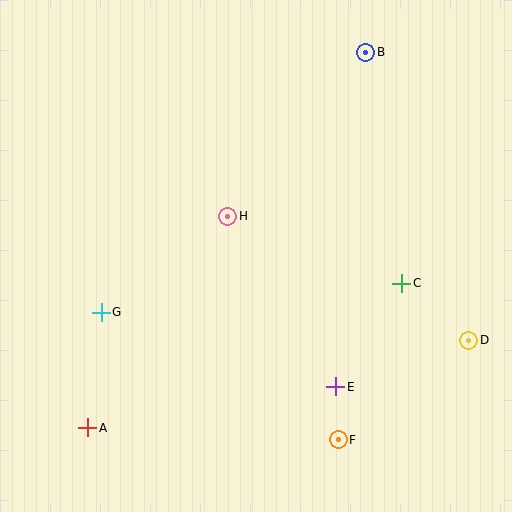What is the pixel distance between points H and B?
The distance between H and B is 215 pixels.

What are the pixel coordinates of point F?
Point F is at (338, 440).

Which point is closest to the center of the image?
Point H at (228, 216) is closest to the center.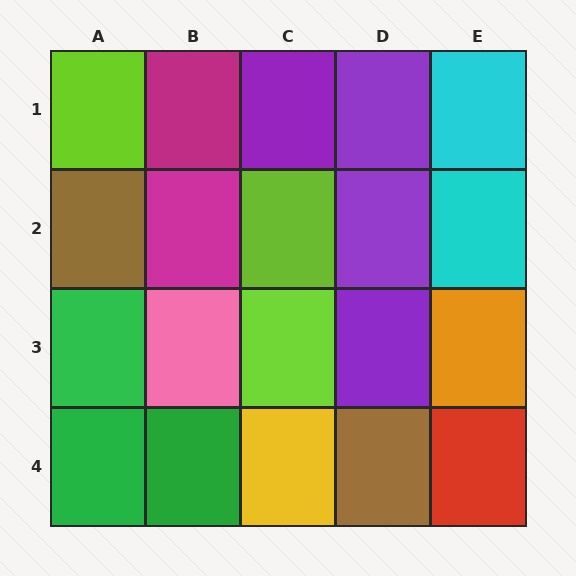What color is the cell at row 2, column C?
Lime.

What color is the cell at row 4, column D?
Brown.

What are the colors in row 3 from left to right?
Green, pink, lime, purple, orange.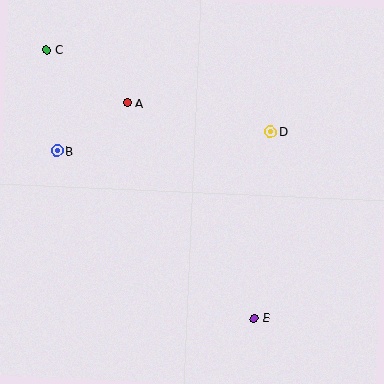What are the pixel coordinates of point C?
Point C is at (47, 50).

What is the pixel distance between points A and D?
The distance between A and D is 146 pixels.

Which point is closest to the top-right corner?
Point D is closest to the top-right corner.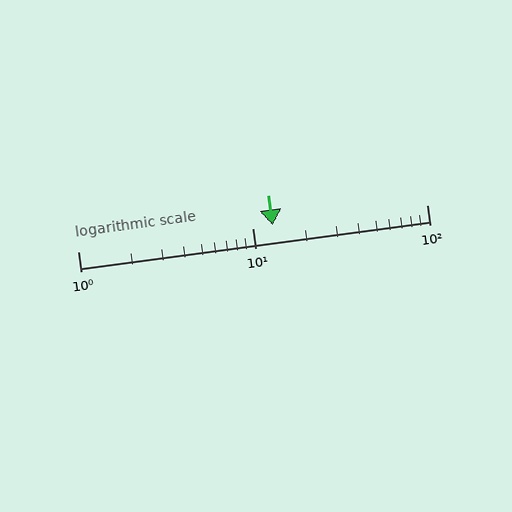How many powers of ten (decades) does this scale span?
The scale spans 2 decades, from 1 to 100.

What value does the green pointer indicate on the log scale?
The pointer indicates approximately 13.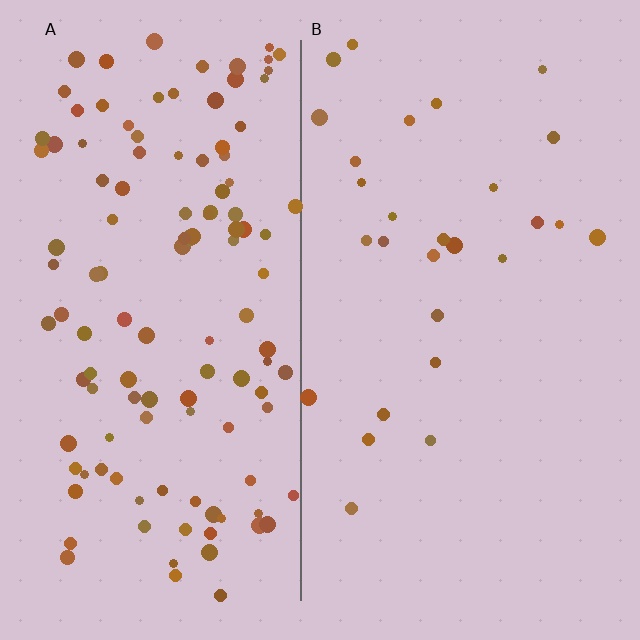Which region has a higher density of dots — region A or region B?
A (the left).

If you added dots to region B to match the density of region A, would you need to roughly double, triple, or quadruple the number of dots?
Approximately quadruple.